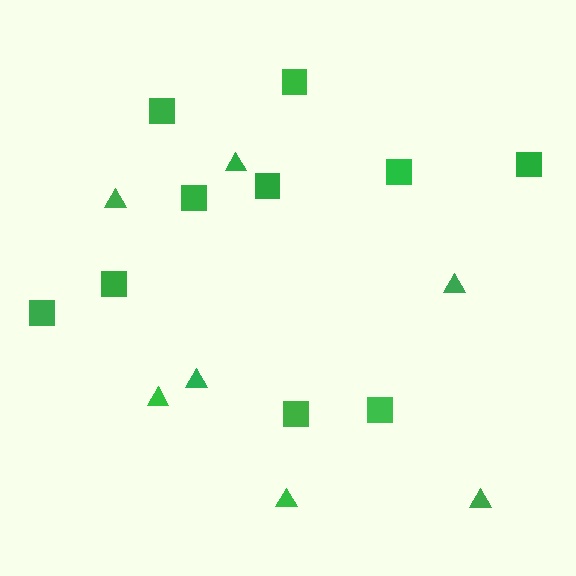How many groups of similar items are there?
There are 2 groups: one group of triangles (7) and one group of squares (10).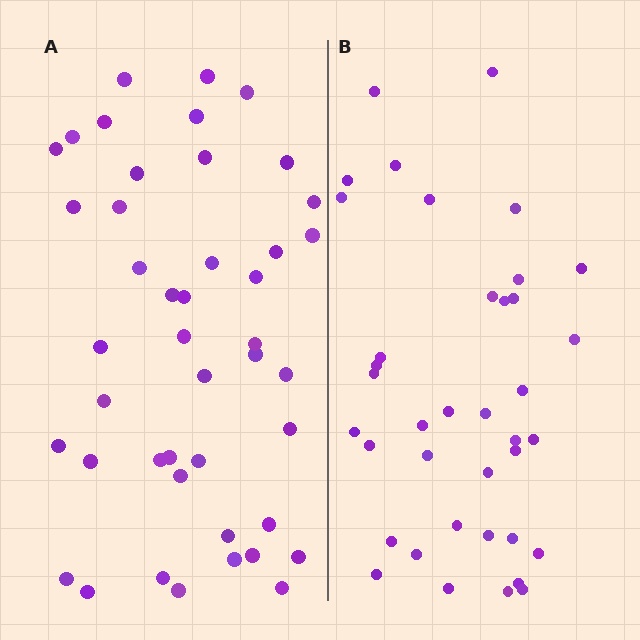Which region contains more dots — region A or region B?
Region A (the left region) has more dots.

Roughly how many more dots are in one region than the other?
Region A has about 6 more dots than region B.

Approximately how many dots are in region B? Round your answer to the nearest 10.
About 40 dots. (The exact count is 38, which rounds to 40.)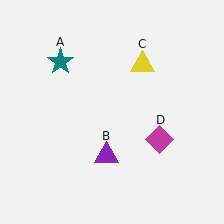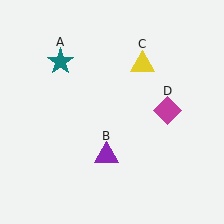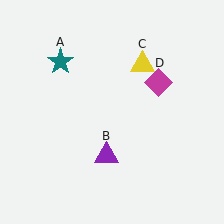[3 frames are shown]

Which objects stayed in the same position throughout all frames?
Teal star (object A) and purple triangle (object B) and yellow triangle (object C) remained stationary.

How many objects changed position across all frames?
1 object changed position: magenta diamond (object D).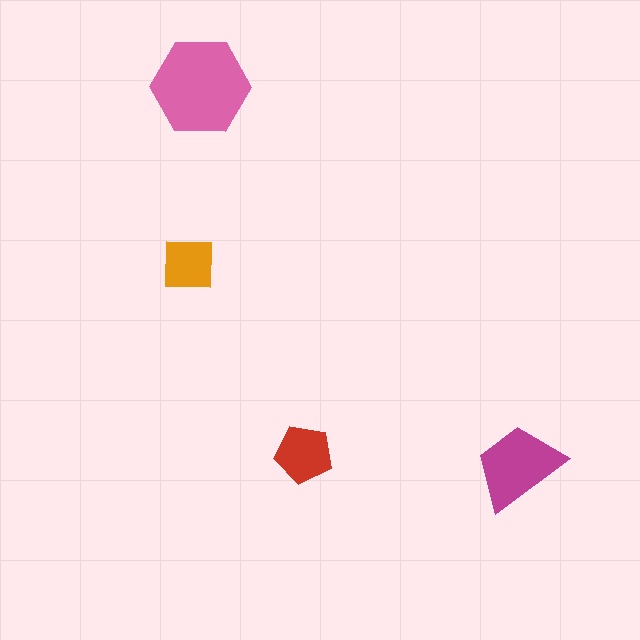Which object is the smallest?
The orange square.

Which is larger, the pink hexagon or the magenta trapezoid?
The pink hexagon.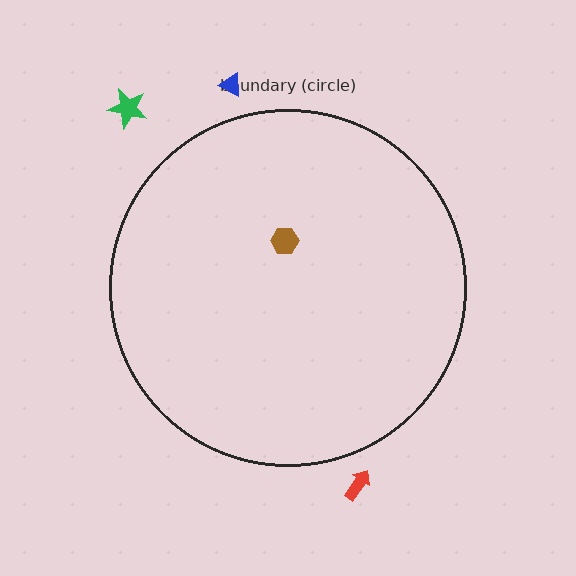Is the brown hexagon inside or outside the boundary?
Inside.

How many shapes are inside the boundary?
1 inside, 3 outside.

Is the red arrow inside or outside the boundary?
Outside.